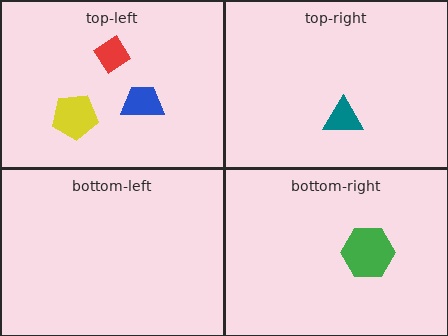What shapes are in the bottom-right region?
The green hexagon.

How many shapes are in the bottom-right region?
1.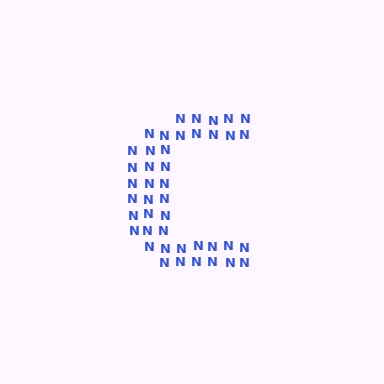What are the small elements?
The small elements are letter N's.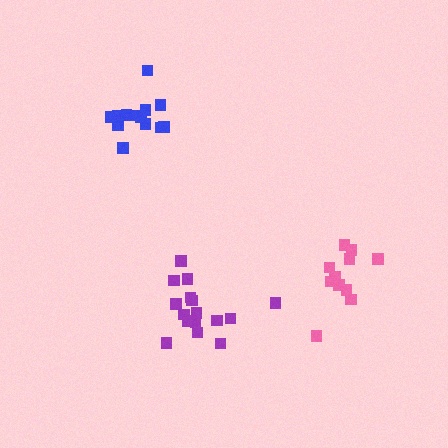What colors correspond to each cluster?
The clusters are colored: purple, blue, pink.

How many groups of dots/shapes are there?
There are 3 groups.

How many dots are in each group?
Group 1: 16 dots, Group 2: 13 dots, Group 3: 11 dots (40 total).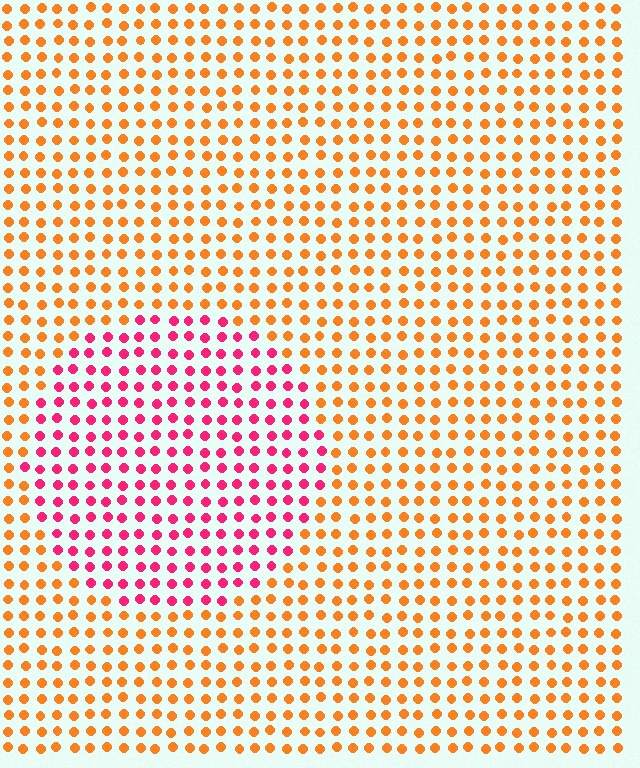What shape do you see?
I see a circle.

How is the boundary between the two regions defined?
The boundary is defined purely by a slight shift in hue (about 51 degrees). Spacing, size, and orientation are identical on both sides.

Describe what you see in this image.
The image is filled with small orange elements in a uniform arrangement. A circle-shaped region is visible where the elements are tinted to a slightly different hue, forming a subtle color boundary.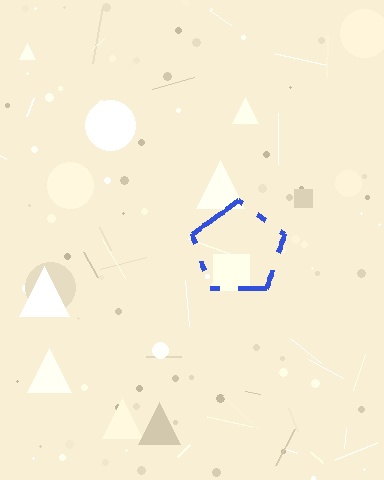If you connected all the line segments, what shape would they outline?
They would outline a pentagon.